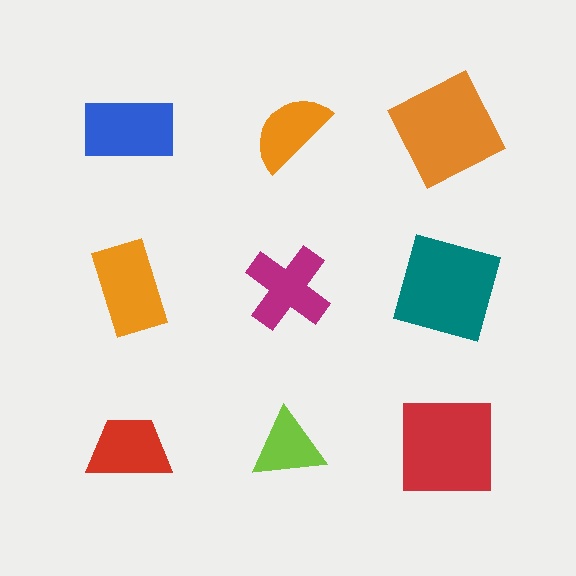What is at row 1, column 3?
An orange square.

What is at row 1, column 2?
An orange semicircle.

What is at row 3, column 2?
A lime triangle.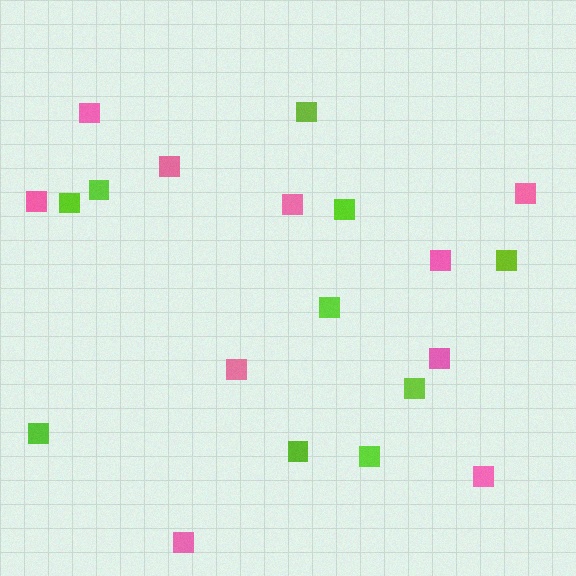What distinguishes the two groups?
There are 2 groups: one group of pink squares (10) and one group of lime squares (10).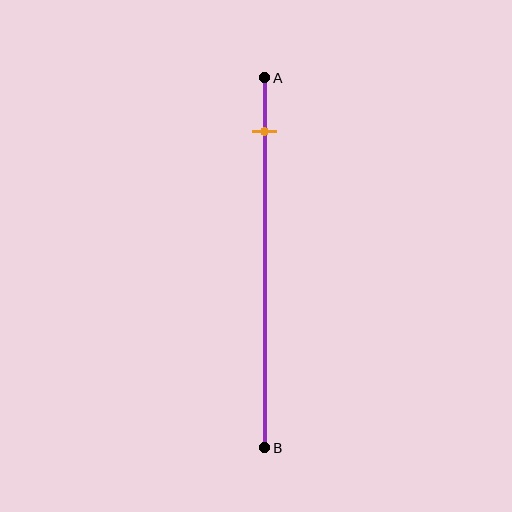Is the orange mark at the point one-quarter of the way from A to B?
No, the mark is at about 15% from A, not at the 25% one-quarter point.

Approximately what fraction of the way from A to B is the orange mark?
The orange mark is approximately 15% of the way from A to B.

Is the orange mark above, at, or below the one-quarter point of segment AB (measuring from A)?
The orange mark is above the one-quarter point of segment AB.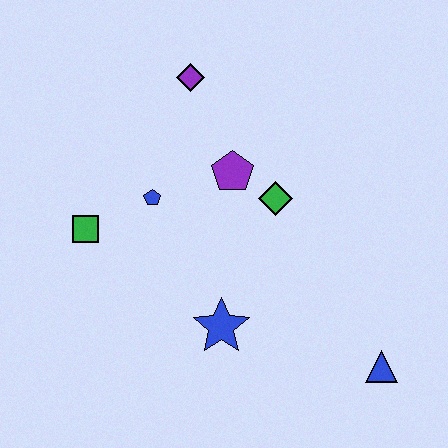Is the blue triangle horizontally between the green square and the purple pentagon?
No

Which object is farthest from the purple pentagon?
The blue triangle is farthest from the purple pentagon.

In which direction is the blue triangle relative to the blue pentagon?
The blue triangle is to the right of the blue pentagon.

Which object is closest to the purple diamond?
The purple pentagon is closest to the purple diamond.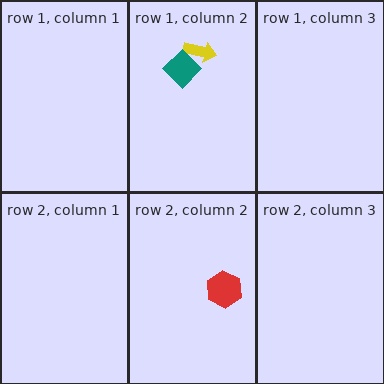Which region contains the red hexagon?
The row 2, column 2 region.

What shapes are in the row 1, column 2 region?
The yellow arrow, the teal diamond.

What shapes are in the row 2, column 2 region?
The red hexagon.